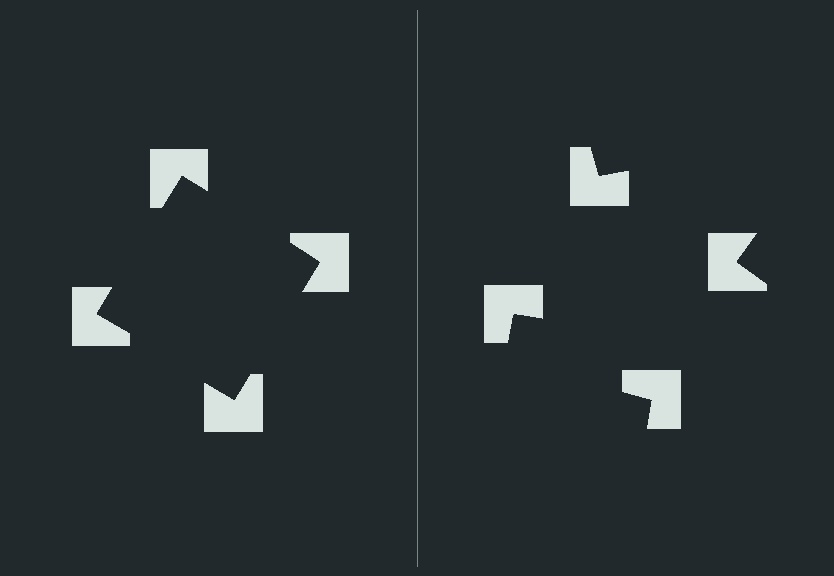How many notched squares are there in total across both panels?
8 — 4 on each side.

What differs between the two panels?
The notched squares are positioned identically on both sides; only the wedge orientations differ. On the left they align to a square; on the right they are misaligned.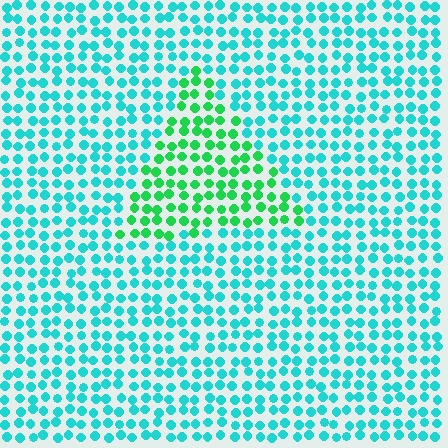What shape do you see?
I see a triangle.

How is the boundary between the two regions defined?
The boundary is defined purely by a slight shift in hue (about 42 degrees). Spacing, size, and orientation are identical on both sides.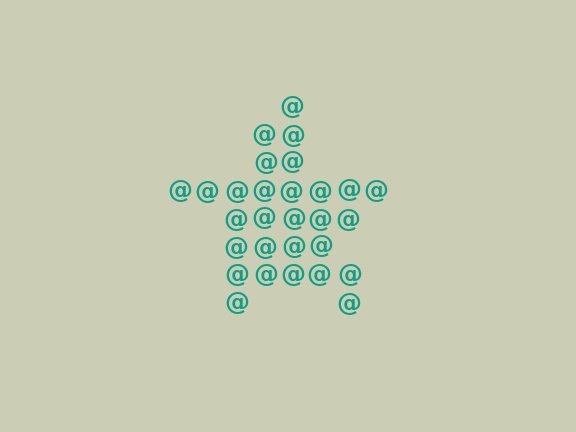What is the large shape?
The large shape is a star.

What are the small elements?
The small elements are at signs.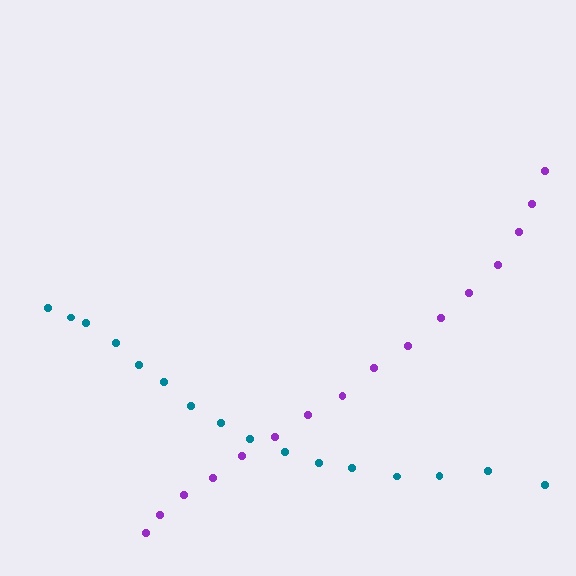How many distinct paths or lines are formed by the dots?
There are 2 distinct paths.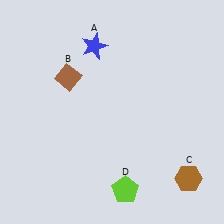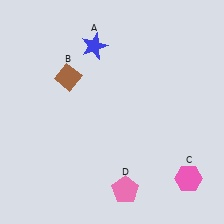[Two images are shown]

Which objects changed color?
C changed from brown to pink. D changed from lime to pink.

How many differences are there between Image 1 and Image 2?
There are 2 differences between the two images.